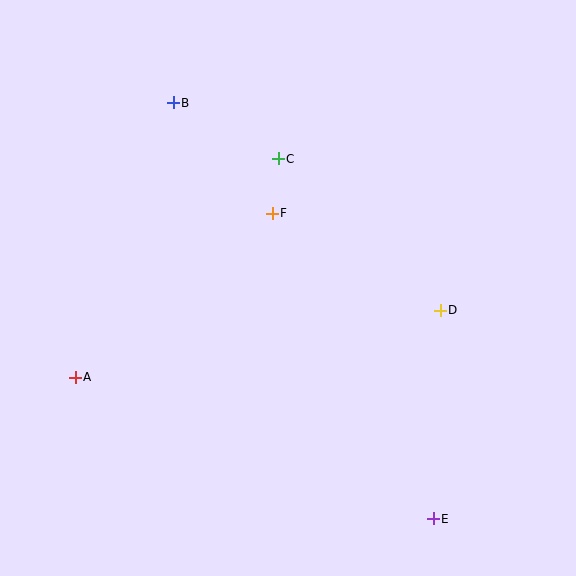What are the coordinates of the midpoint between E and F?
The midpoint between E and F is at (353, 366).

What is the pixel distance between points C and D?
The distance between C and D is 222 pixels.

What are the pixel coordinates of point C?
Point C is at (278, 159).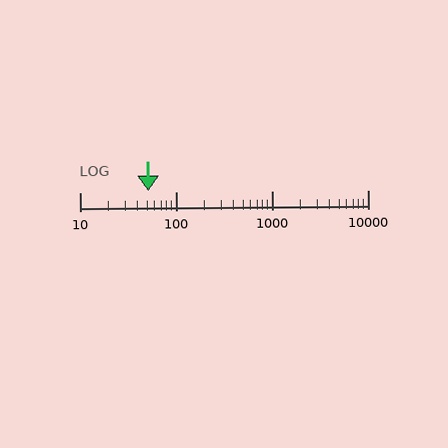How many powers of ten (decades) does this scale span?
The scale spans 3 decades, from 10 to 10000.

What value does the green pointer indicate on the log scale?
The pointer indicates approximately 52.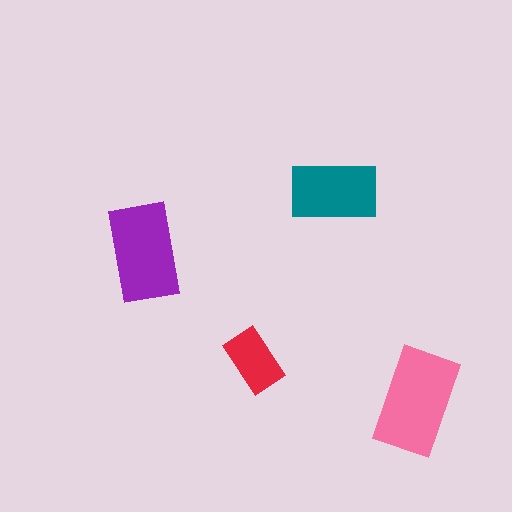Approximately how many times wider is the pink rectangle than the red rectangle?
About 1.5 times wider.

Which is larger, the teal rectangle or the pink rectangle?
The pink one.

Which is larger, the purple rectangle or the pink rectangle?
The pink one.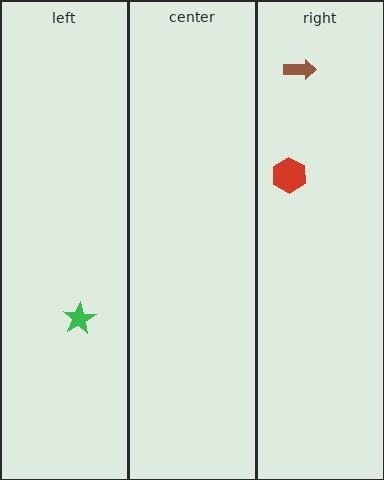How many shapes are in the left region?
1.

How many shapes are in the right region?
2.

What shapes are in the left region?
The green star.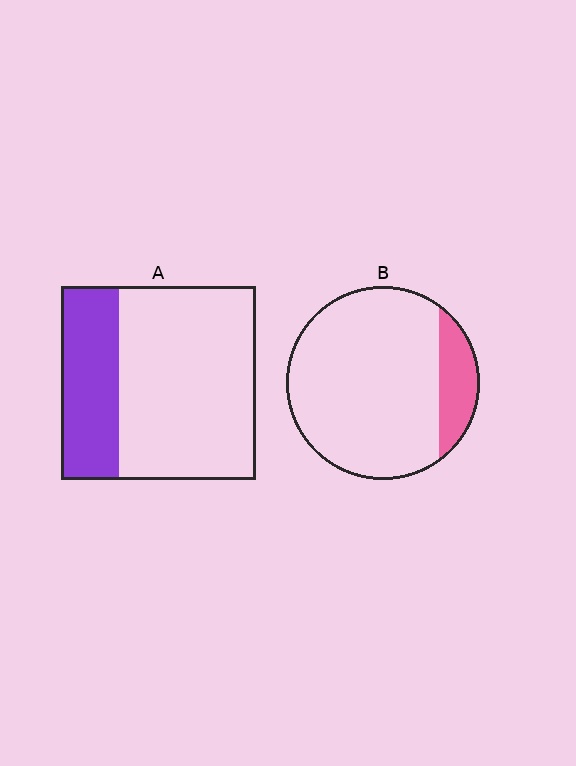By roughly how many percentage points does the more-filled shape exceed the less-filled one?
By roughly 15 percentage points (A over B).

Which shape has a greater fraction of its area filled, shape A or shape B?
Shape A.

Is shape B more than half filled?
No.